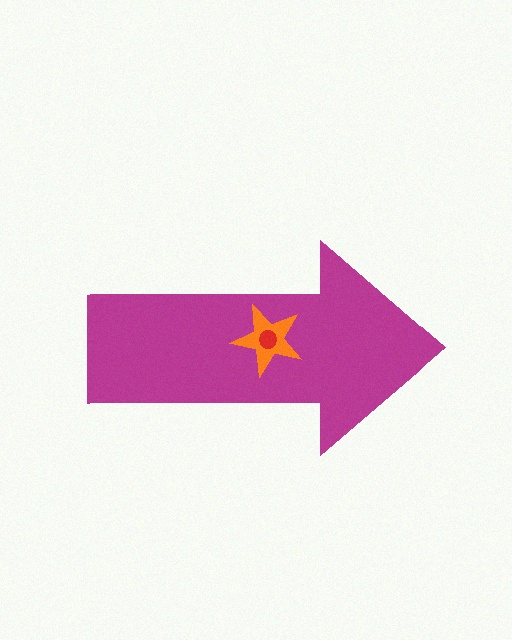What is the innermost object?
The red circle.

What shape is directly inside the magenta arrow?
The orange star.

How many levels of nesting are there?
3.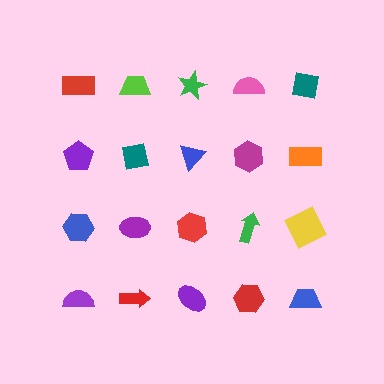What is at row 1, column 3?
A green star.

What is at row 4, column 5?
A blue trapezoid.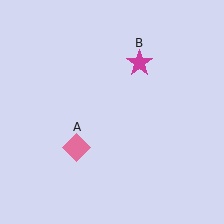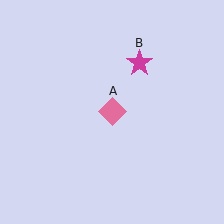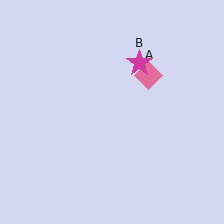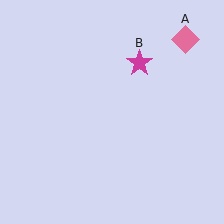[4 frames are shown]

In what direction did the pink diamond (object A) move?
The pink diamond (object A) moved up and to the right.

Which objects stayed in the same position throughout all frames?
Magenta star (object B) remained stationary.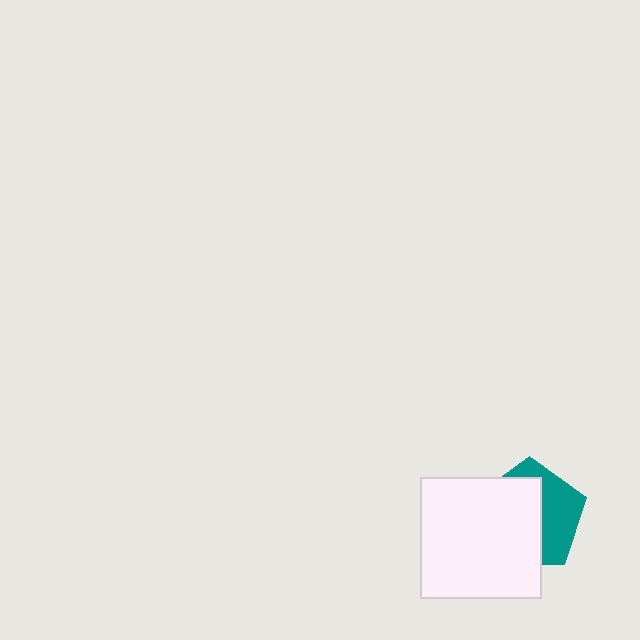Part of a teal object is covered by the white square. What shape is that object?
It is a pentagon.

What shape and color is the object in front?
The object in front is a white square.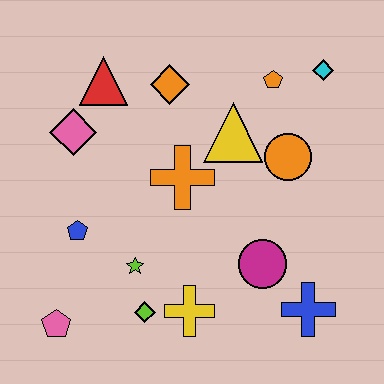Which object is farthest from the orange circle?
The pink pentagon is farthest from the orange circle.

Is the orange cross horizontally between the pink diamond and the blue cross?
Yes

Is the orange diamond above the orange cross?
Yes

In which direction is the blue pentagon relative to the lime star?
The blue pentagon is to the left of the lime star.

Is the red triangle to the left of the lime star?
Yes